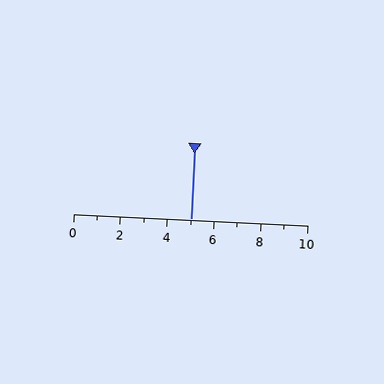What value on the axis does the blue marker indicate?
The marker indicates approximately 5.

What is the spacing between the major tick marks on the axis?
The major ticks are spaced 2 apart.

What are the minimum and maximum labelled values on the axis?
The axis runs from 0 to 10.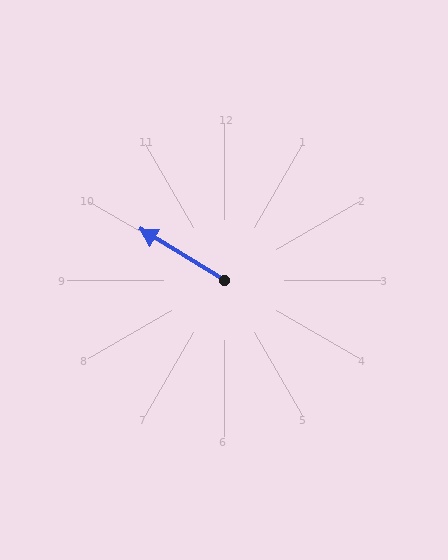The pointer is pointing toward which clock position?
Roughly 10 o'clock.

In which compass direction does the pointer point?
Northwest.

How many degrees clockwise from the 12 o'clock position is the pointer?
Approximately 301 degrees.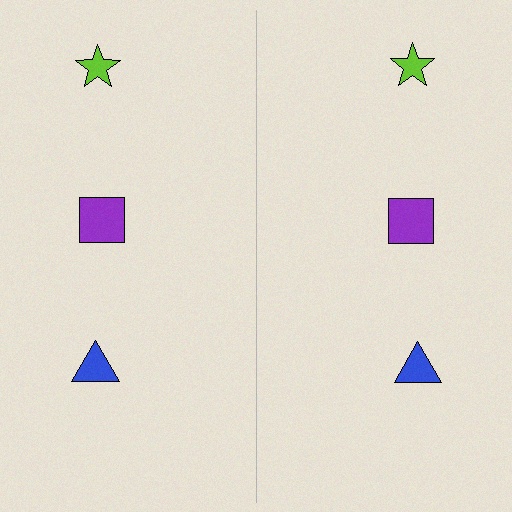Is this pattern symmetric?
Yes, this pattern has bilateral (reflection) symmetry.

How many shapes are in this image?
There are 6 shapes in this image.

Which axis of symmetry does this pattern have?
The pattern has a vertical axis of symmetry running through the center of the image.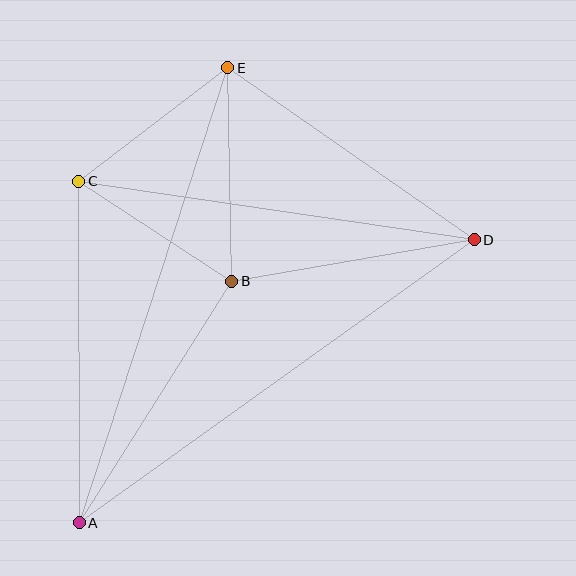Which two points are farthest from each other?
Points A and D are farthest from each other.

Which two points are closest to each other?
Points B and C are closest to each other.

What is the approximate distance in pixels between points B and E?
The distance between B and E is approximately 213 pixels.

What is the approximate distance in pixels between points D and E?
The distance between D and E is approximately 300 pixels.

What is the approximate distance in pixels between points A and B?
The distance between A and B is approximately 286 pixels.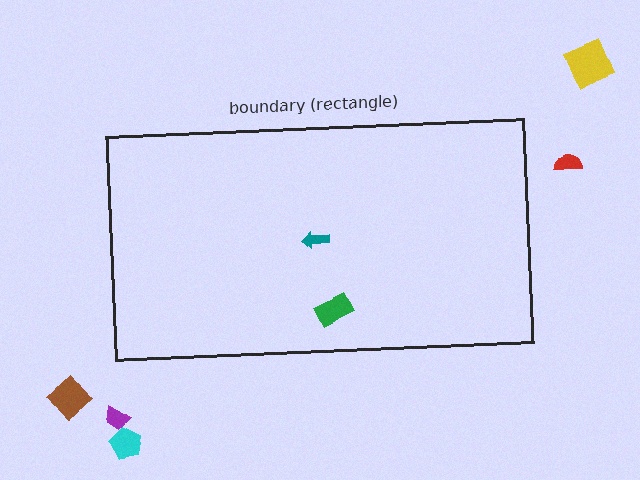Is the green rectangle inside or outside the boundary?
Inside.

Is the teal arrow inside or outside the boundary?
Inside.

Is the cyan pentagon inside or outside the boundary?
Outside.